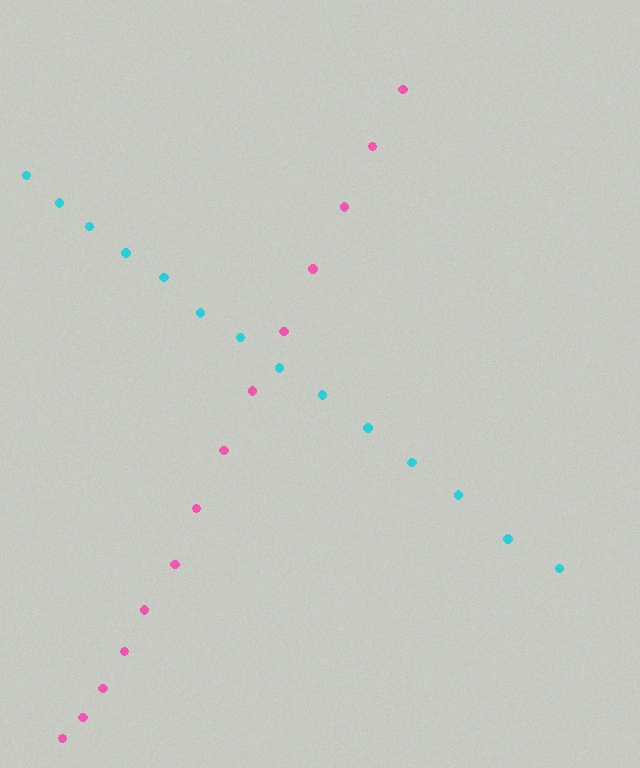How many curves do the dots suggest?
There are 2 distinct paths.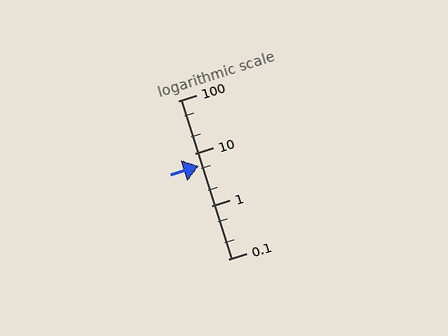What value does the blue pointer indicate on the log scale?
The pointer indicates approximately 5.9.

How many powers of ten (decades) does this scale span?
The scale spans 3 decades, from 0.1 to 100.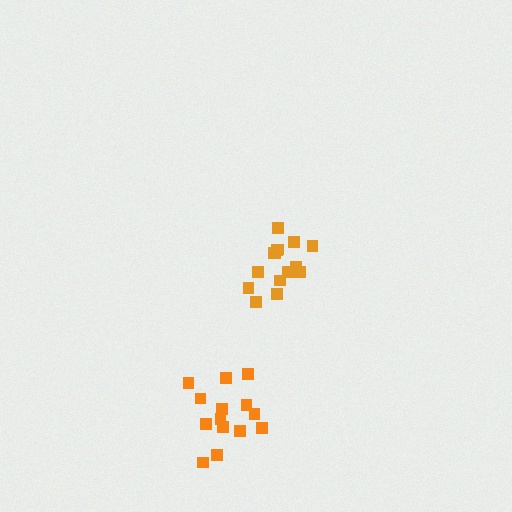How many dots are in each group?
Group 1: 15 dots, Group 2: 14 dots (29 total).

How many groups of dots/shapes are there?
There are 2 groups.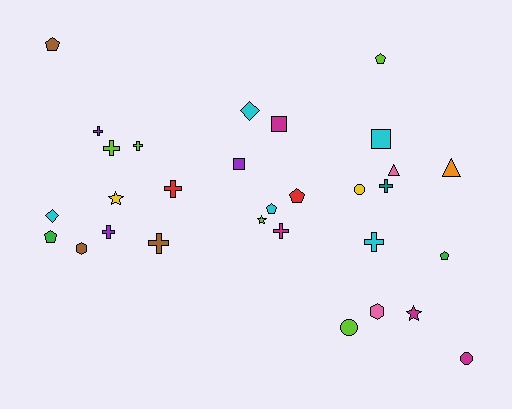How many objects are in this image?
There are 30 objects.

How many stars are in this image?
There are 3 stars.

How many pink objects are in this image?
There are 2 pink objects.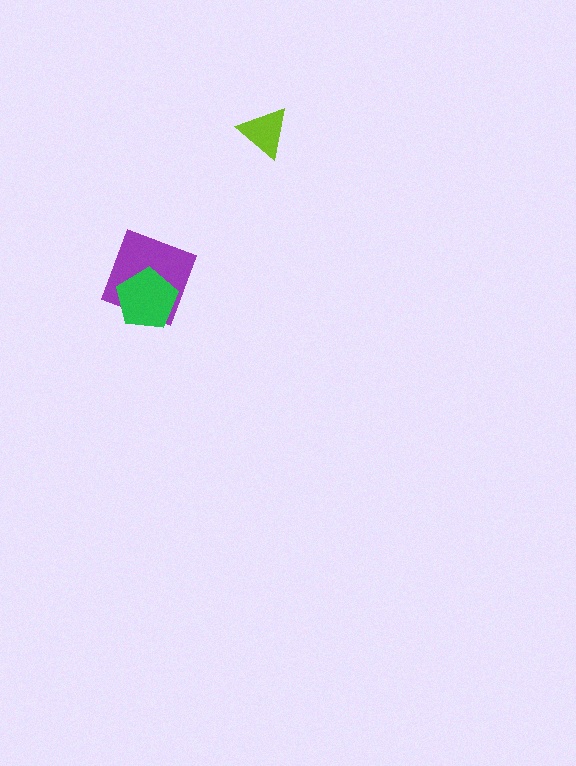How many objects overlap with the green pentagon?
1 object overlaps with the green pentagon.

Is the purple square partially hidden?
Yes, it is partially covered by another shape.